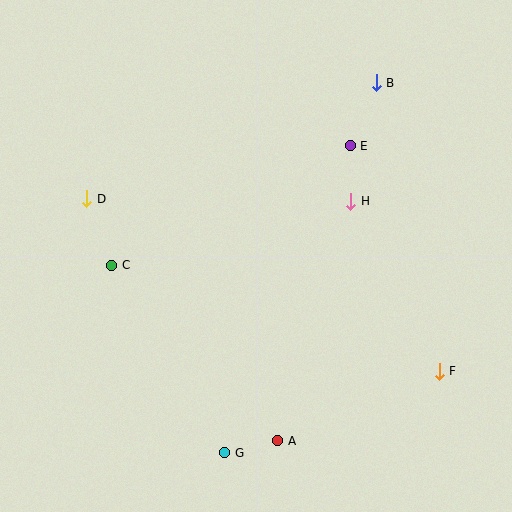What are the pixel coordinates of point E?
Point E is at (350, 146).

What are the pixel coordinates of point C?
Point C is at (112, 265).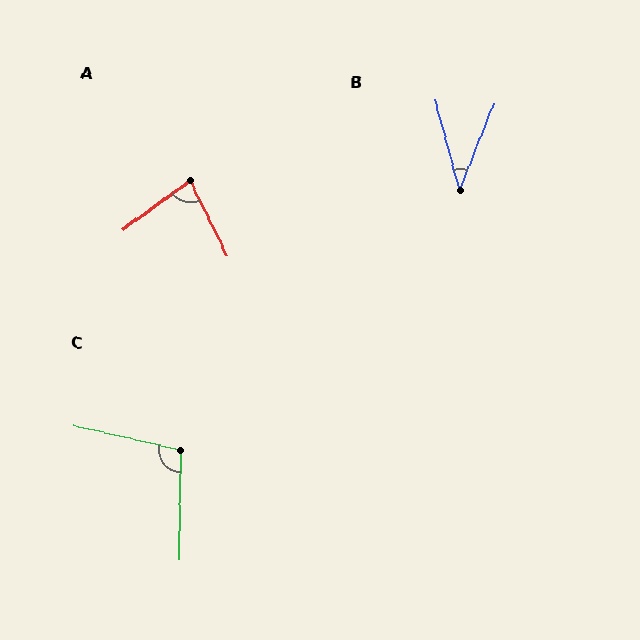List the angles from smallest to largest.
B (37°), A (80°), C (102°).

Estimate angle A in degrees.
Approximately 80 degrees.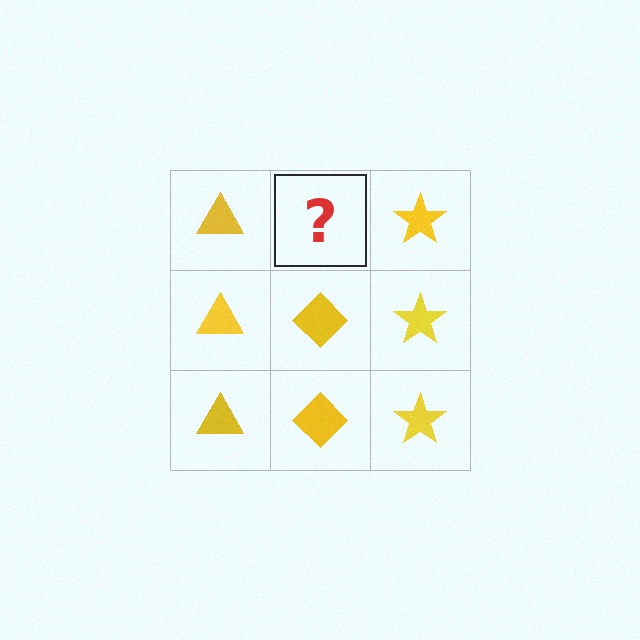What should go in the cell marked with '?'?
The missing cell should contain a yellow diamond.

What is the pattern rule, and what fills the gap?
The rule is that each column has a consistent shape. The gap should be filled with a yellow diamond.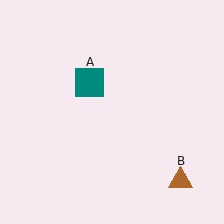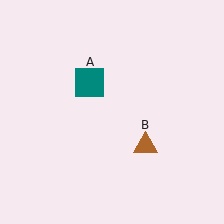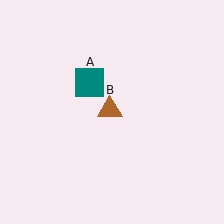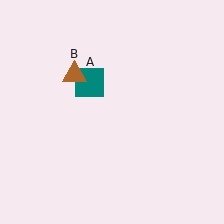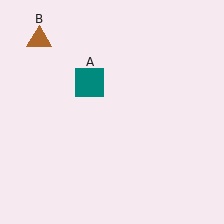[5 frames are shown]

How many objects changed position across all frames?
1 object changed position: brown triangle (object B).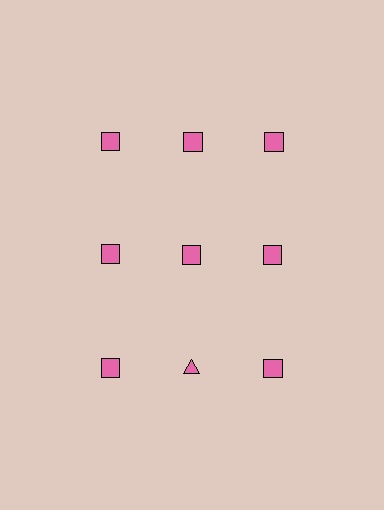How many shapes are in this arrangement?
There are 9 shapes arranged in a grid pattern.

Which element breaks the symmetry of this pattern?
The pink triangle in the third row, second from left column breaks the symmetry. All other shapes are pink squares.